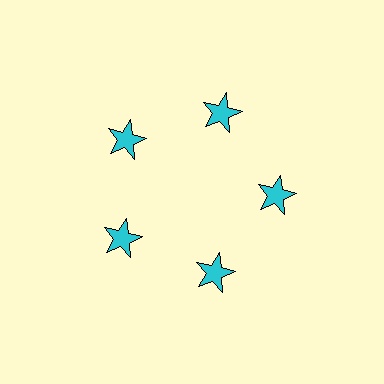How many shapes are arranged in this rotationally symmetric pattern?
There are 5 shapes, arranged in 5 groups of 1.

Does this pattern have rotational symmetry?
Yes, this pattern has 5-fold rotational symmetry. It looks the same after rotating 72 degrees around the center.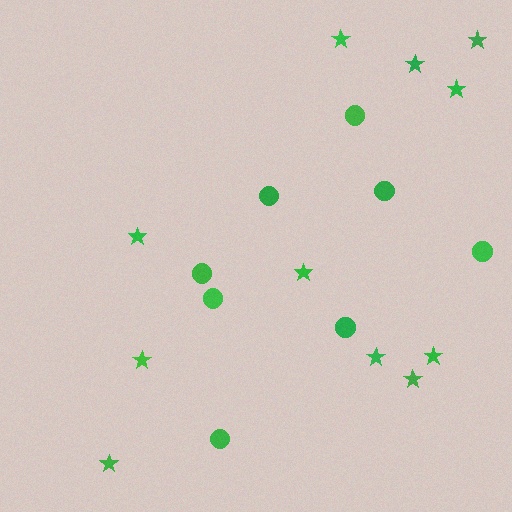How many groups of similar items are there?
There are 2 groups: one group of circles (8) and one group of stars (11).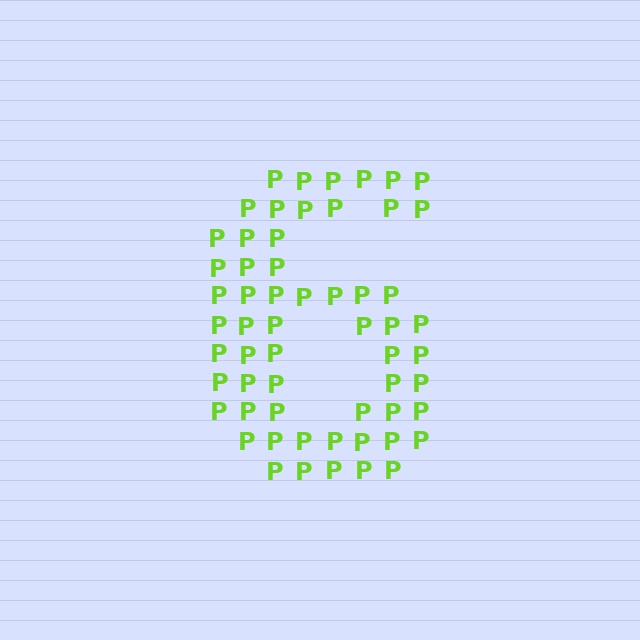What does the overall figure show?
The overall figure shows the digit 6.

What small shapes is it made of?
It is made of small letter P's.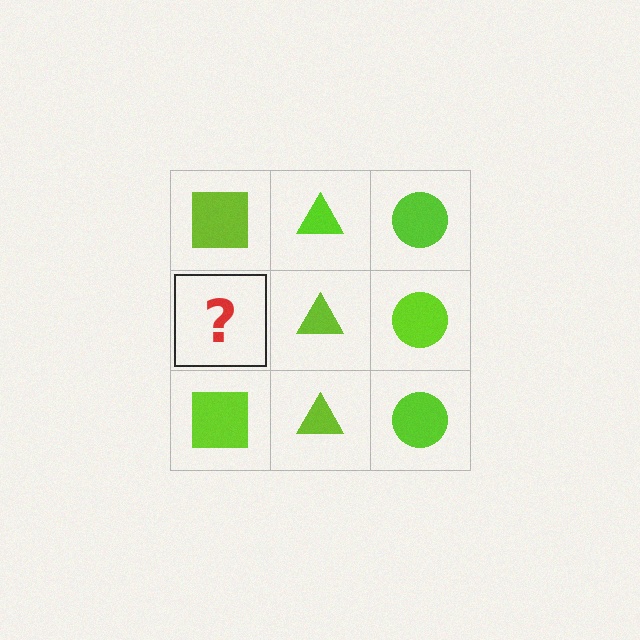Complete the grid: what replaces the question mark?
The question mark should be replaced with a lime square.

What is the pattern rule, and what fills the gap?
The rule is that each column has a consistent shape. The gap should be filled with a lime square.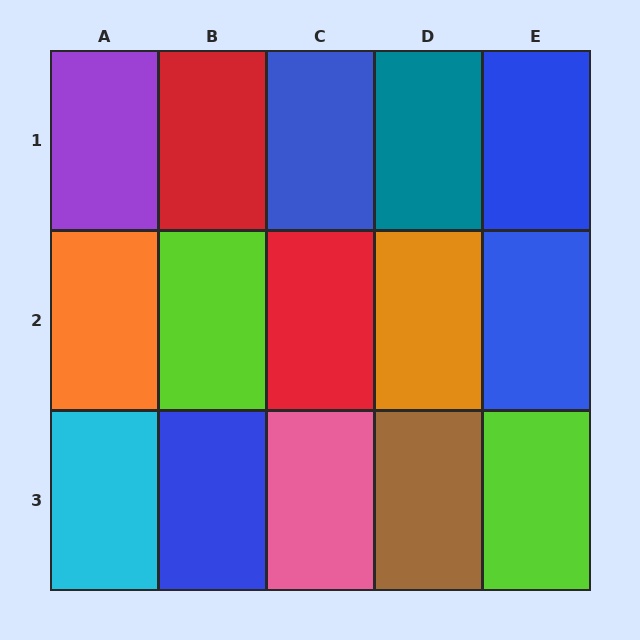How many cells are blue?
4 cells are blue.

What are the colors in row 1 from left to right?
Purple, red, blue, teal, blue.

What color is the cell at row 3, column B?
Blue.